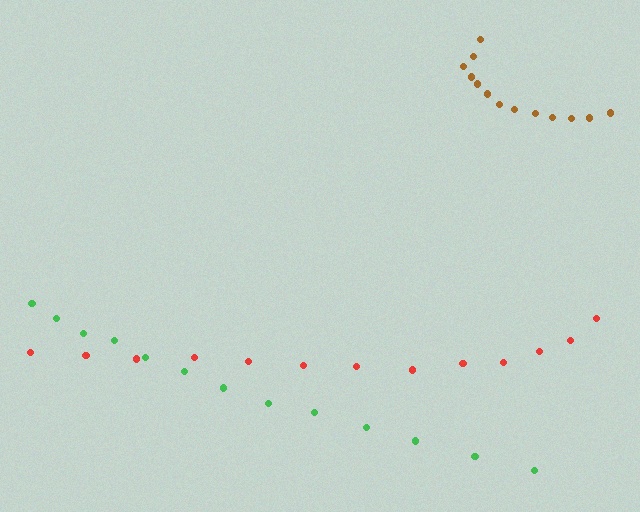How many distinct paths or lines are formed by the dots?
There are 3 distinct paths.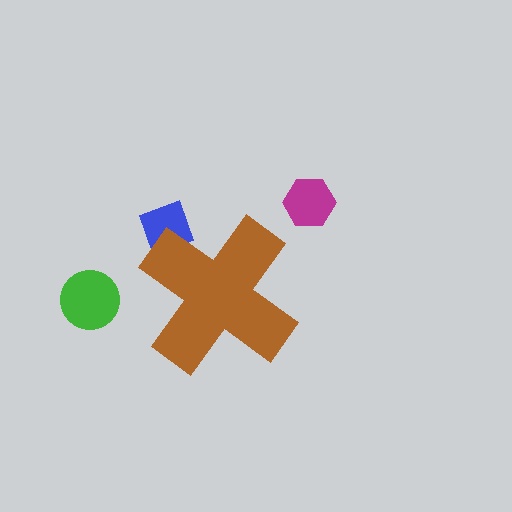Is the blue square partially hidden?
Yes, the blue square is partially hidden behind the brown cross.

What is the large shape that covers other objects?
A brown cross.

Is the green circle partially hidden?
No, the green circle is fully visible.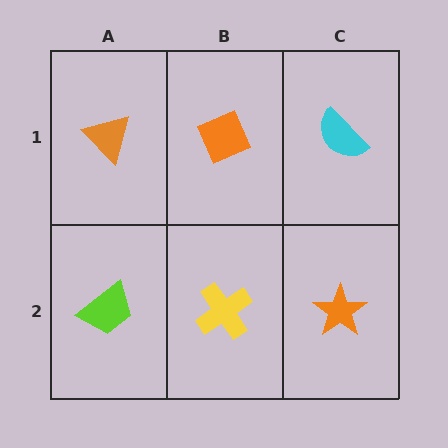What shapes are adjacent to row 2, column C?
A cyan semicircle (row 1, column C), a yellow cross (row 2, column B).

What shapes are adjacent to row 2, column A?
An orange triangle (row 1, column A), a yellow cross (row 2, column B).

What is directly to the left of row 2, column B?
A lime trapezoid.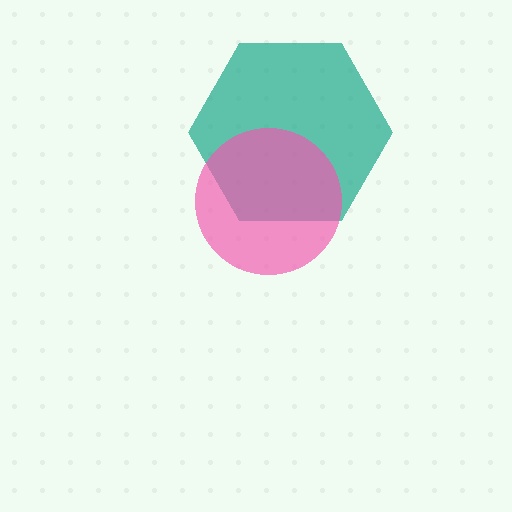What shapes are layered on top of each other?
The layered shapes are: a teal hexagon, a pink circle.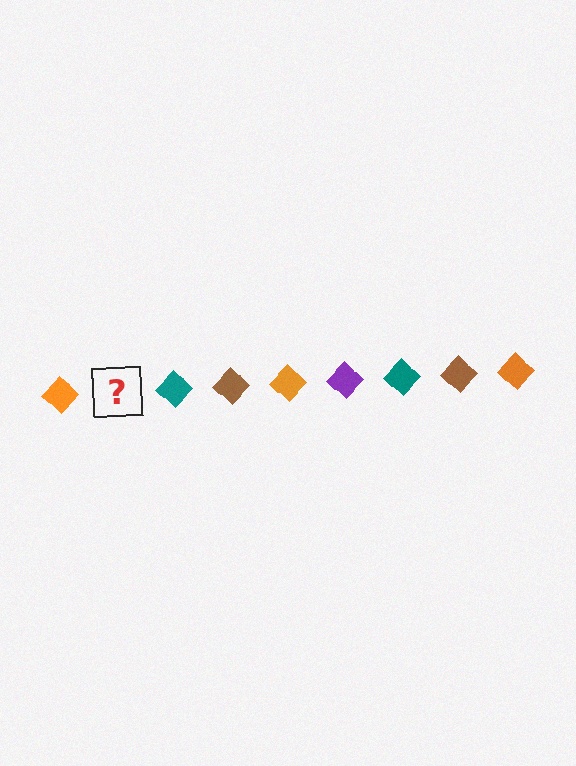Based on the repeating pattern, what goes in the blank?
The blank should be a purple diamond.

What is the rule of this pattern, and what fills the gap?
The rule is that the pattern cycles through orange, purple, teal, brown diamonds. The gap should be filled with a purple diamond.